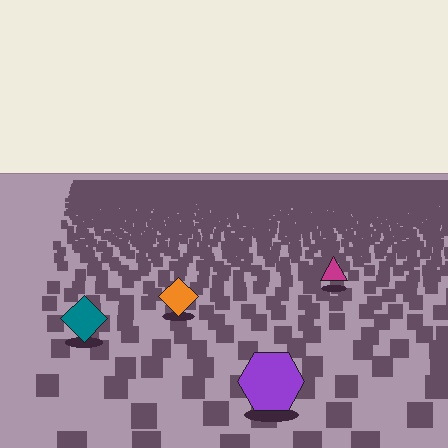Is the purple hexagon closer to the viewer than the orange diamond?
Yes. The purple hexagon is closer — you can tell from the texture gradient: the ground texture is coarser near it.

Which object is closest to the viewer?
The purple hexagon is closest. The texture marks near it are larger and more spread out.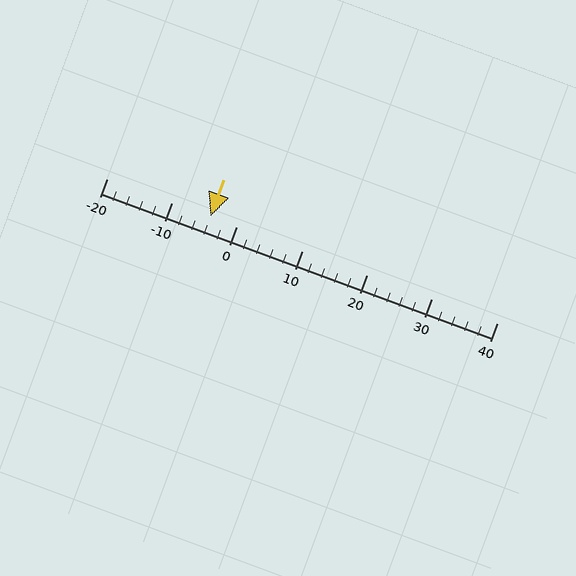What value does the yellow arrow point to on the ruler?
The yellow arrow points to approximately -4.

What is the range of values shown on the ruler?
The ruler shows values from -20 to 40.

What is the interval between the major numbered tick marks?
The major tick marks are spaced 10 units apart.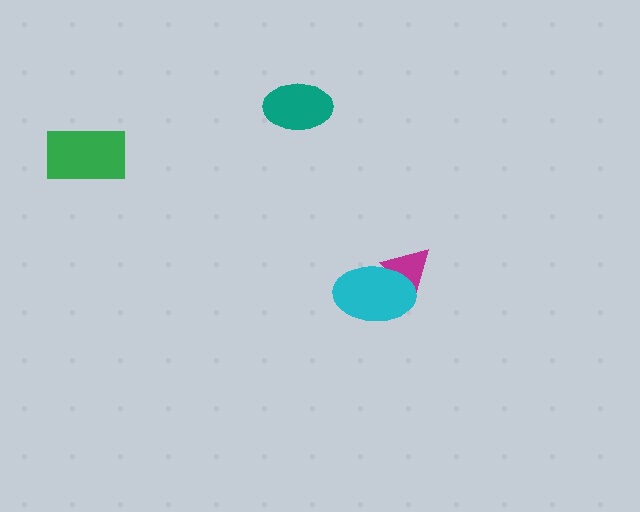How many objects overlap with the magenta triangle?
1 object overlaps with the magenta triangle.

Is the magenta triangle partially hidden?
Yes, it is partially covered by another shape.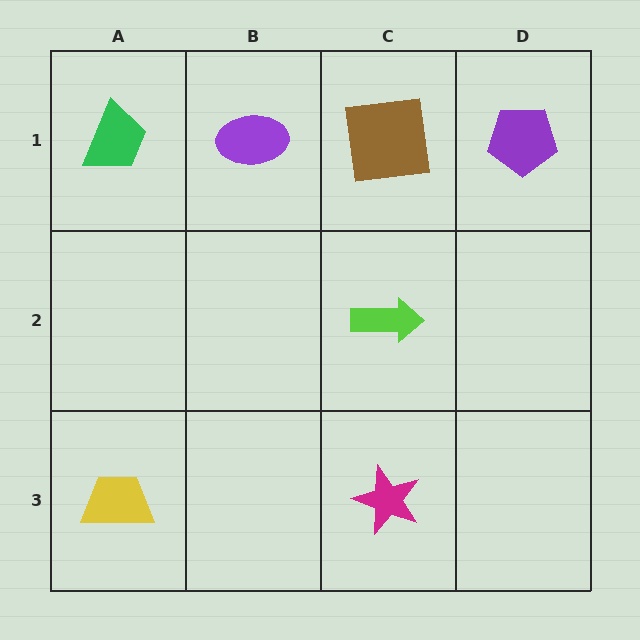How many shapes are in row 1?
4 shapes.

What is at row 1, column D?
A purple pentagon.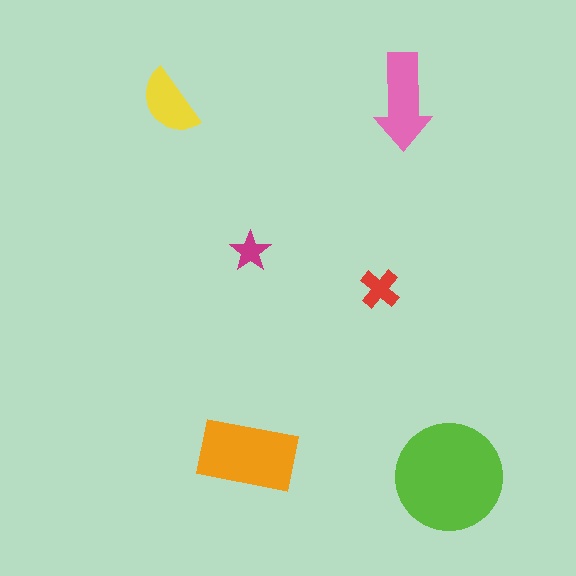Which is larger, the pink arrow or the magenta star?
The pink arrow.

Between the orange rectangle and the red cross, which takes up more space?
The orange rectangle.